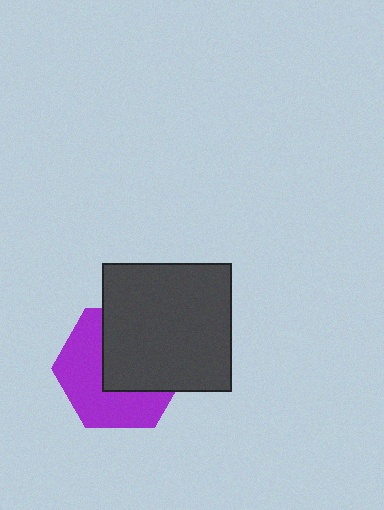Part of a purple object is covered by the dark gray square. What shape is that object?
It is a hexagon.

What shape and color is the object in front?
The object in front is a dark gray square.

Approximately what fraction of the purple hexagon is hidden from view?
Roughly 49% of the purple hexagon is hidden behind the dark gray square.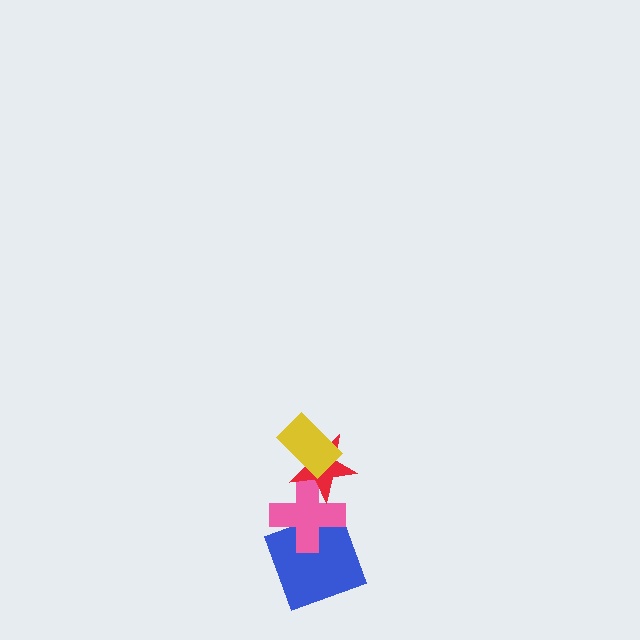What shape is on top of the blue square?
The pink cross is on top of the blue square.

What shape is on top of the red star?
The yellow rectangle is on top of the red star.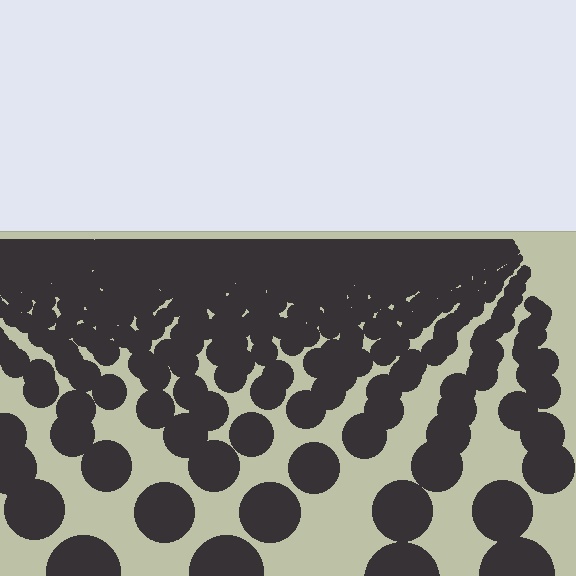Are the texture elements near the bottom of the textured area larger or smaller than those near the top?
Larger. Near the bottom, elements are closer to the viewer and appear at a bigger on-screen size.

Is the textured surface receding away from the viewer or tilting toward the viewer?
The surface is receding away from the viewer. Texture elements get smaller and denser toward the top.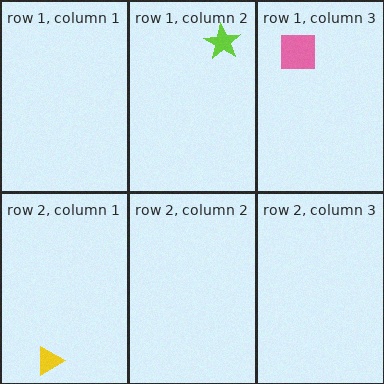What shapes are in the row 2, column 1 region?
The yellow triangle.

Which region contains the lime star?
The row 1, column 2 region.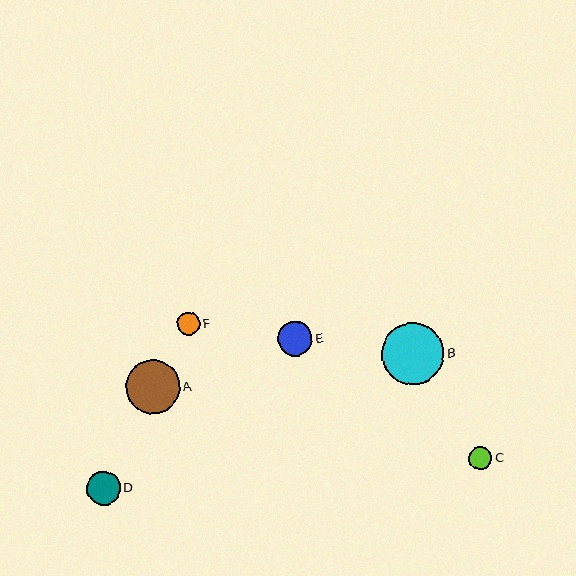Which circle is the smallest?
Circle F is the smallest with a size of approximately 23 pixels.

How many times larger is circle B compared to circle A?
Circle B is approximately 1.1 times the size of circle A.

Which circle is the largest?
Circle B is the largest with a size of approximately 62 pixels.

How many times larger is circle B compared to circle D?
Circle B is approximately 1.8 times the size of circle D.